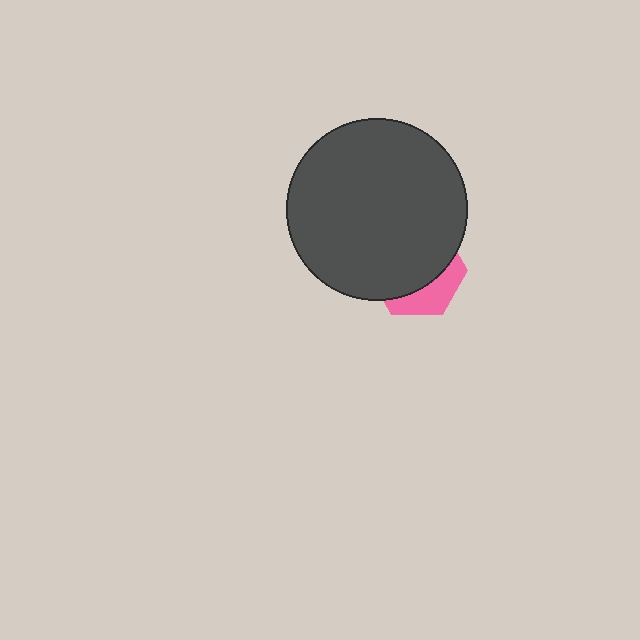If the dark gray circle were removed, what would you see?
You would see the complete pink hexagon.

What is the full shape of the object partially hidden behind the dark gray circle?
The partially hidden object is a pink hexagon.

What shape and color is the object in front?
The object in front is a dark gray circle.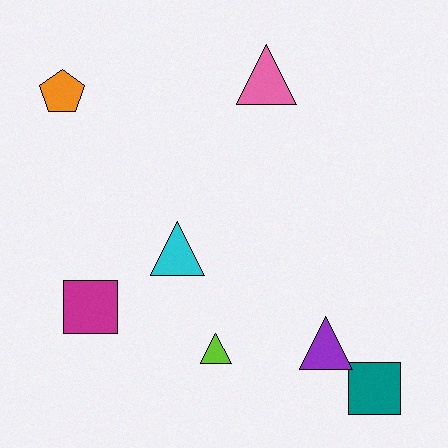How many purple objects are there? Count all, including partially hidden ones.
There is 1 purple object.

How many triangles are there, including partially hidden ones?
There are 4 triangles.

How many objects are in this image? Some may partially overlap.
There are 7 objects.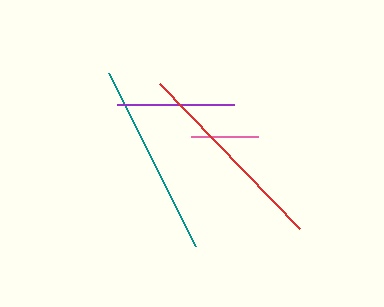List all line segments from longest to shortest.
From longest to shortest: red, teal, purple, pink.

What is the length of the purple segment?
The purple segment is approximately 117 pixels long.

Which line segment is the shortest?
The pink line is the shortest at approximately 67 pixels.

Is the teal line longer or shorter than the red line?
The red line is longer than the teal line.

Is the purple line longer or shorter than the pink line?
The purple line is longer than the pink line.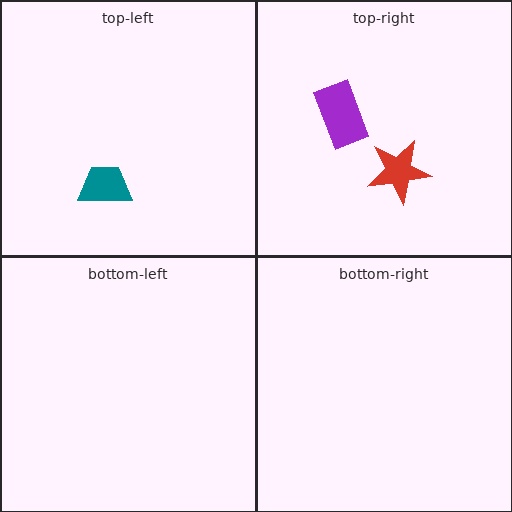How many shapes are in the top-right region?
2.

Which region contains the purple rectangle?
The top-right region.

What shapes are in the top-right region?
The purple rectangle, the red star.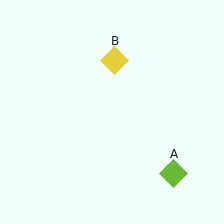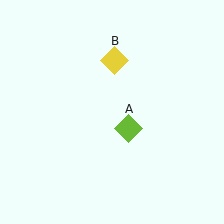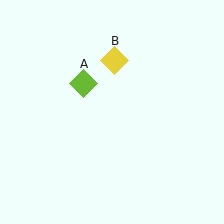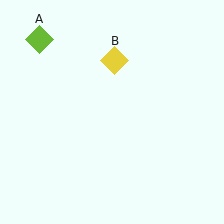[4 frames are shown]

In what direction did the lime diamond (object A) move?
The lime diamond (object A) moved up and to the left.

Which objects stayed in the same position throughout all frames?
Yellow diamond (object B) remained stationary.